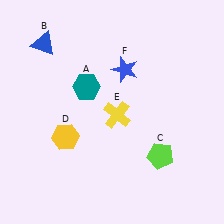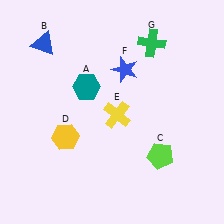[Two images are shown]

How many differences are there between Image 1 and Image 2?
There is 1 difference between the two images.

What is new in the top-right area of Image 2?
A green cross (G) was added in the top-right area of Image 2.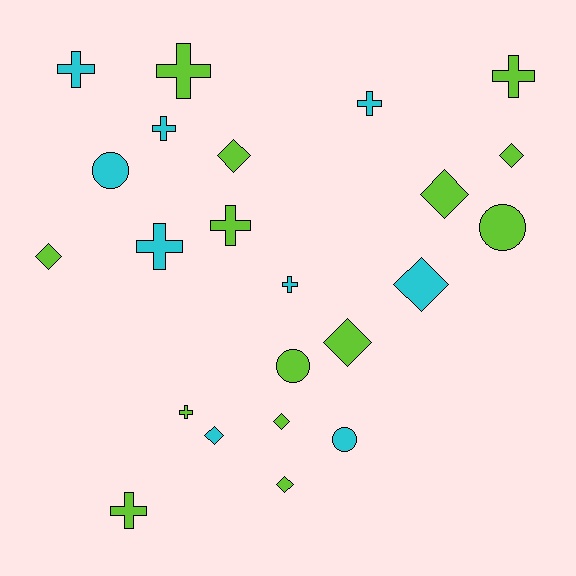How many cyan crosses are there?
There are 5 cyan crosses.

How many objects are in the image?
There are 23 objects.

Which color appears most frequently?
Lime, with 14 objects.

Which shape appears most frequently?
Cross, with 10 objects.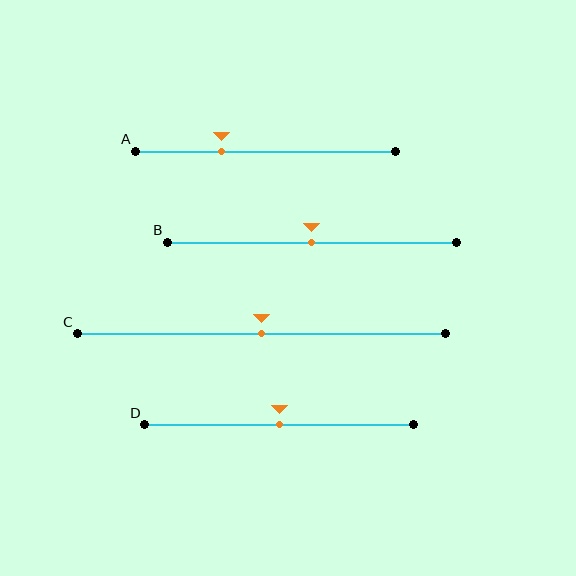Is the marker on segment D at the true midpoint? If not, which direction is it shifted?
Yes, the marker on segment D is at the true midpoint.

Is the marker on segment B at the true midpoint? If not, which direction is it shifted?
Yes, the marker on segment B is at the true midpoint.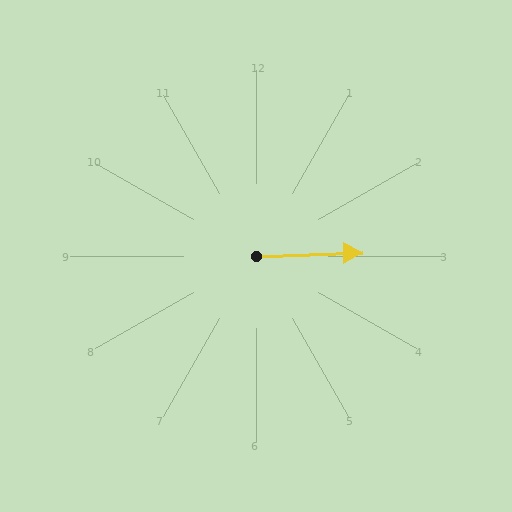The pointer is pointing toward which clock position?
Roughly 3 o'clock.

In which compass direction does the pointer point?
East.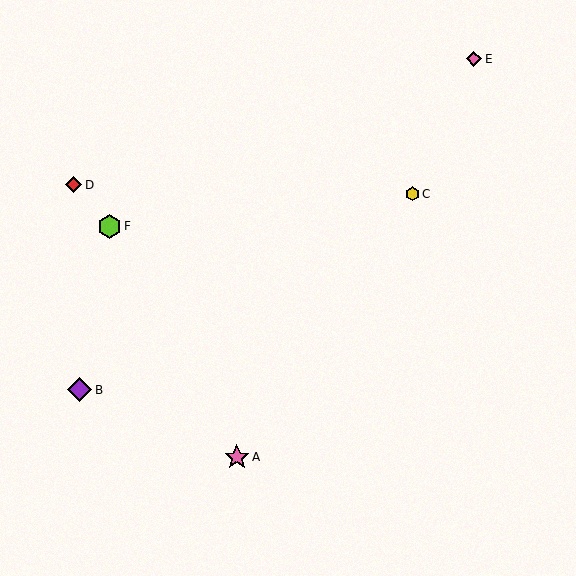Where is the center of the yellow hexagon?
The center of the yellow hexagon is at (412, 194).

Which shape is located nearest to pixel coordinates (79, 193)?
The red diamond (labeled D) at (74, 185) is nearest to that location.